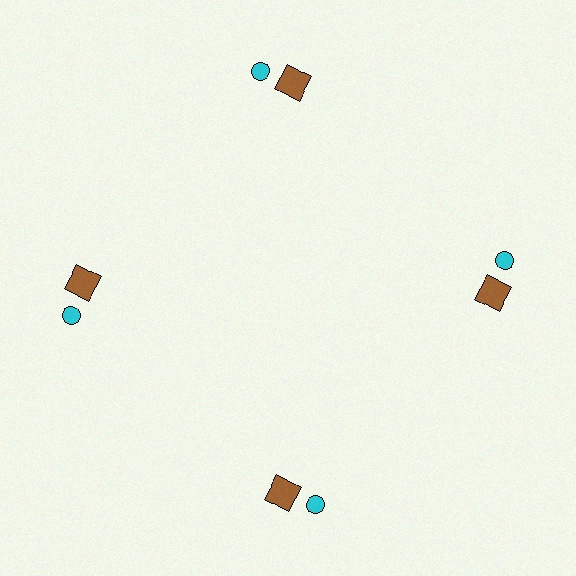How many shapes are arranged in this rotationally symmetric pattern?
There are 8 shapes, arranged in 4 groups of 2.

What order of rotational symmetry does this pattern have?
This pattern has 4-fold rotational symmetry.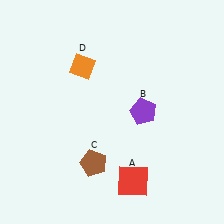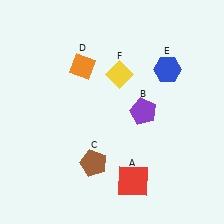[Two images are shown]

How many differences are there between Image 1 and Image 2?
There are 2 differences between the two images.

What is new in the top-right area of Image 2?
A yellow diamond (F) was added in the top-right area of Image 2.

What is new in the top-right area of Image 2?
A blue hexagon (E) was added in the top-right area of Image 2.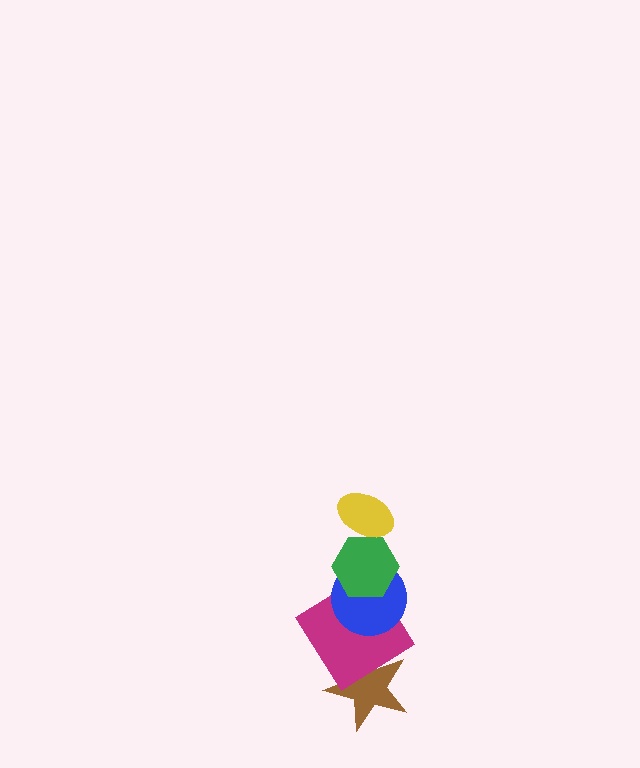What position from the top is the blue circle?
The blue circle is 3rd from the top.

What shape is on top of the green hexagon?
The yellow ellipse is on top of the green hexagon.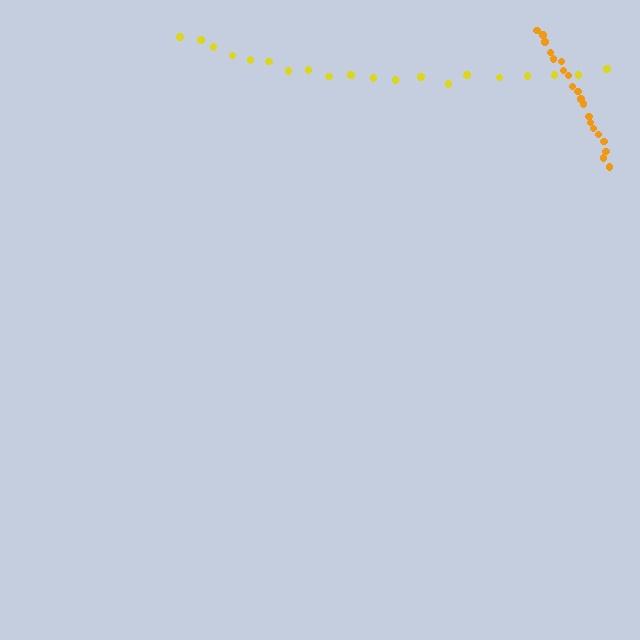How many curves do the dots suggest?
There are 2 distinct paths.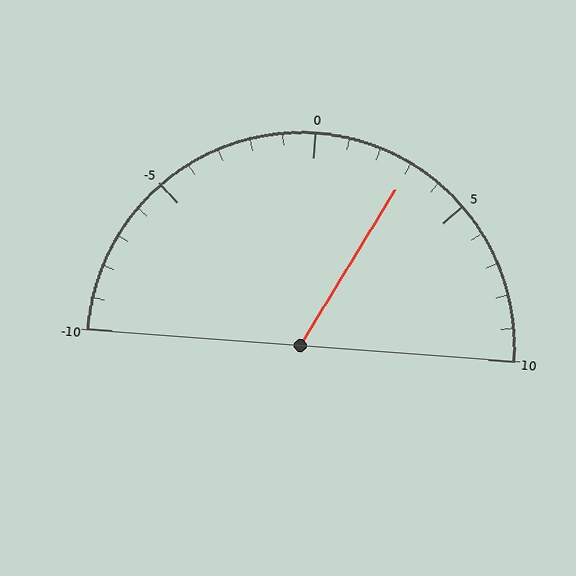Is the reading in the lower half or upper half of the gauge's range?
The reading is in the upper half of the range (-10 to 10).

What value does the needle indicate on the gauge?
The needle indicates approximately 3.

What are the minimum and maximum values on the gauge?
The gauge ranges from -10 to 10.